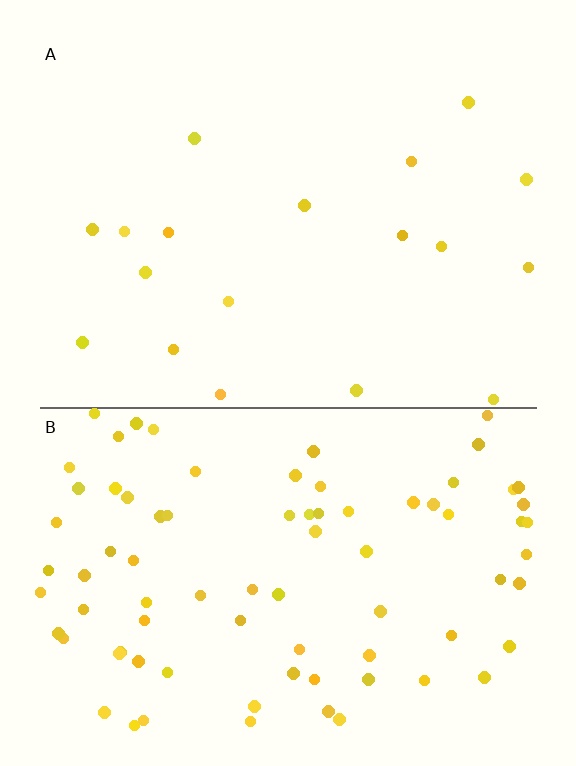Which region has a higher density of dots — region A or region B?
B (the bottom).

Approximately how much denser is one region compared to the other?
Approximately 4.5× — region B over region A.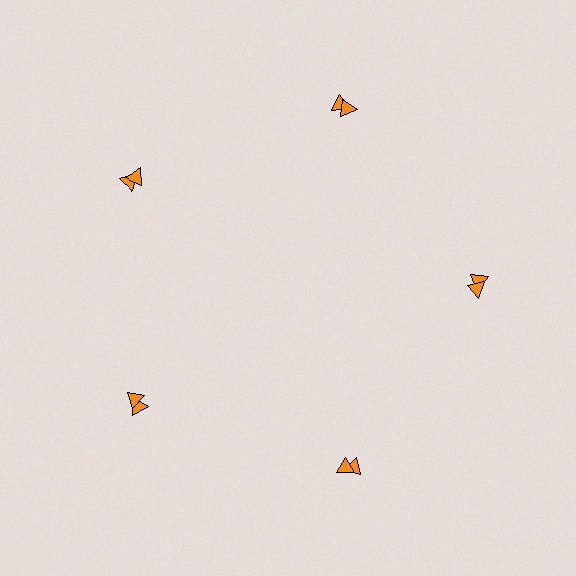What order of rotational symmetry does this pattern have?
This pattern has 5-fold rotational symmetry.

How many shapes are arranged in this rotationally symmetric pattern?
There are 10 shapes, arranged in 5 groups of 2.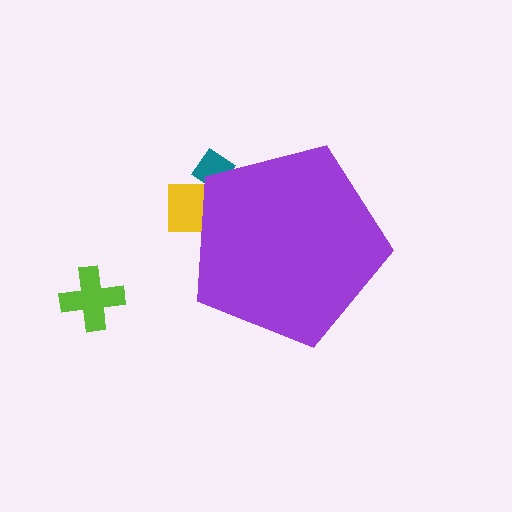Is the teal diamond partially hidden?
Yes, the teal diamond is partially hidden behind the purple pentagon.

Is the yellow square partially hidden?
Yes, the yellow square is partially hidden behind the purple pentagon.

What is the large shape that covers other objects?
A purple pentagon.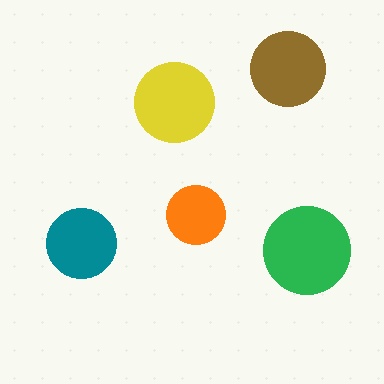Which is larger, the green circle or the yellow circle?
The green one.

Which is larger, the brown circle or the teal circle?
The brown one.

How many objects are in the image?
There are 5 objects in the image.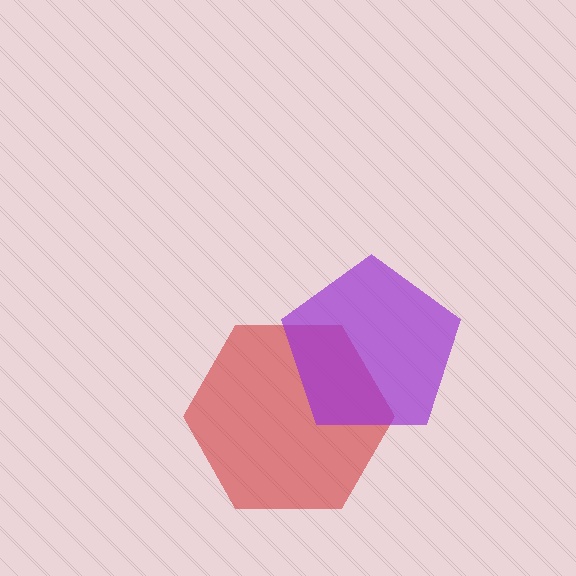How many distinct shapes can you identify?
There are 2 distinct shapes: a red hexagon, a purple pentagon.